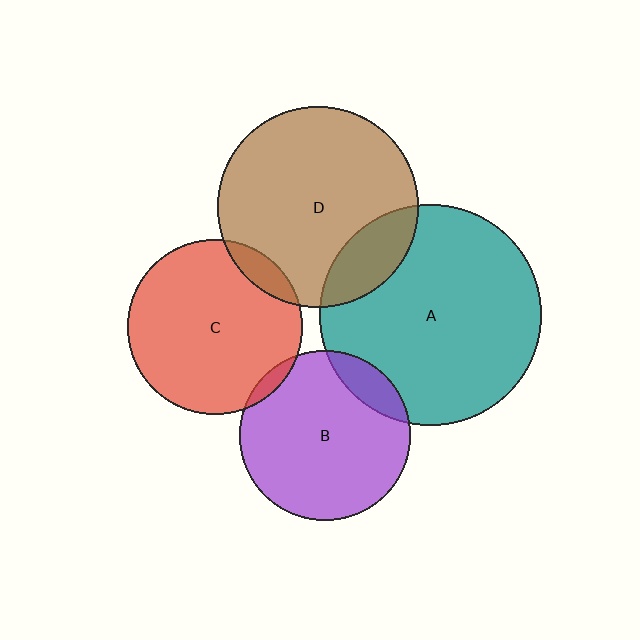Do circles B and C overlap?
Yes.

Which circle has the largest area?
Circle A (teal).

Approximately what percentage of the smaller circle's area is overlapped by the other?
Approximately 5%.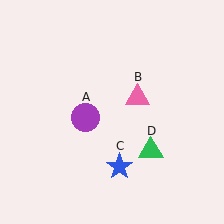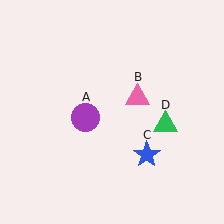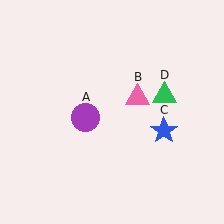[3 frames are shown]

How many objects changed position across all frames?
2 objects changed position: blue star (object C), green triangle (object D).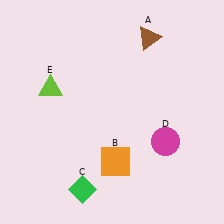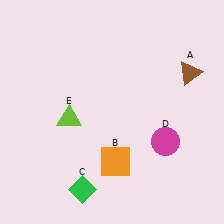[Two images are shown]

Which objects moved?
The objects that moved are: the brown triangle (A), the lime triangle (E).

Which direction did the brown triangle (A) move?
The brown triangle (A) moved right.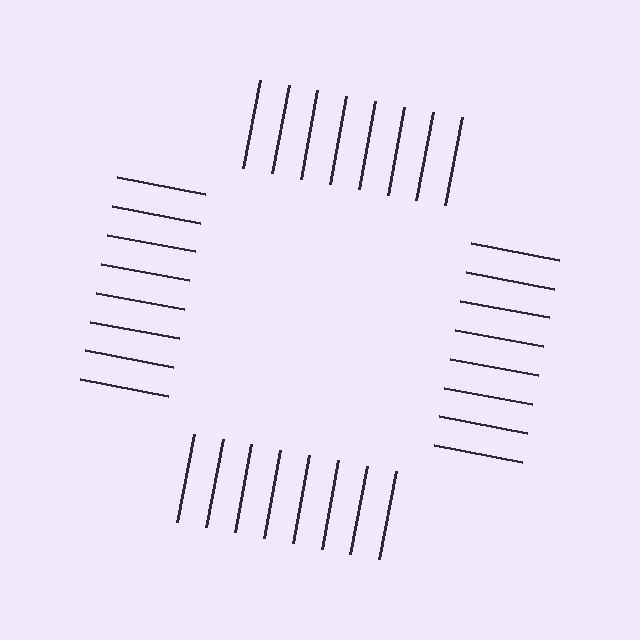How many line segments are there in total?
32 — 8 along each of the 4 edges.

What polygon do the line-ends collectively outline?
An illusory square — the line segments terminate on its edges but no continuous stroke is drawn.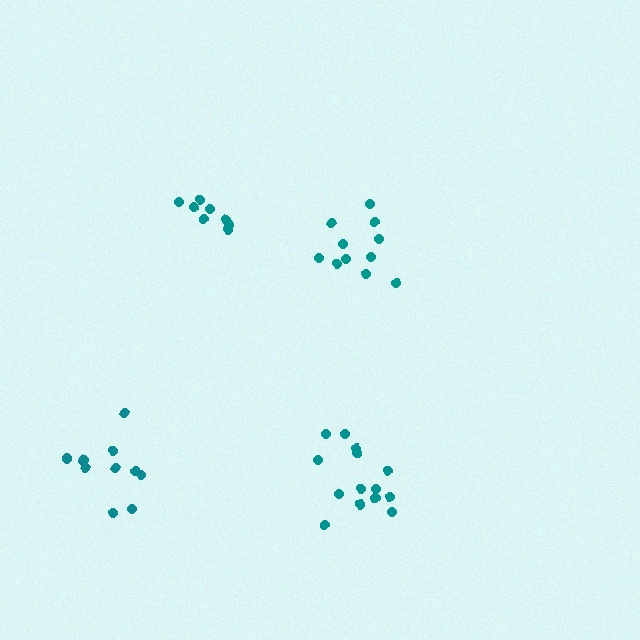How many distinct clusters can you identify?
There are 4 distinct clusters.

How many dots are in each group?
Group 1: 11 dots, Group 2: 14 dots, Group 3: 8 dots, Group 4: 11 dots (44 total).